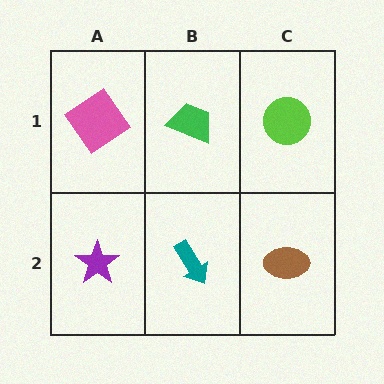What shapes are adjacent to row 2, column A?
A pink diamond (row 1, column A), a teal arrow (row 2, column B).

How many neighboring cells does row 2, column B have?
3.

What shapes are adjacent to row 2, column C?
A lime circle (row 1, column C), a teal arrow (row 2, column B).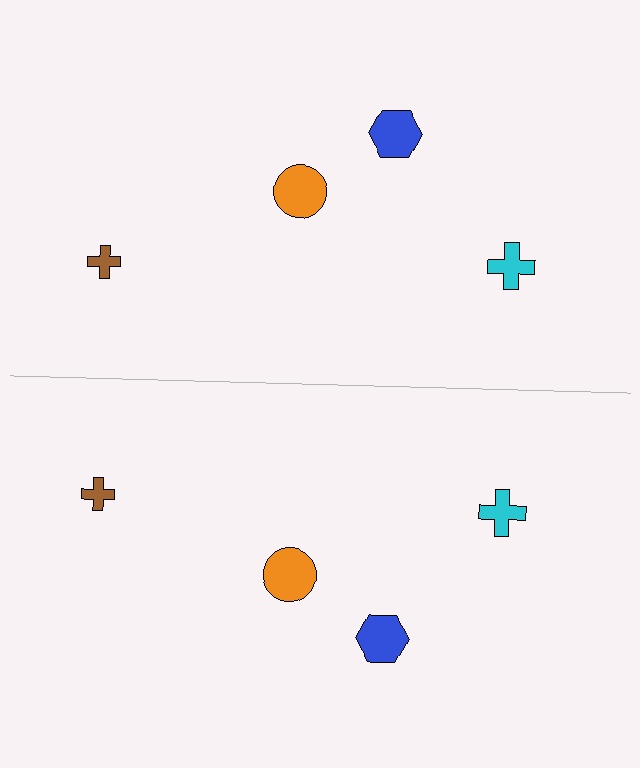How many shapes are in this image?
There are 8 shapes in this image.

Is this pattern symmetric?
Yes, this pattern has bilateral (reflection) symmetry.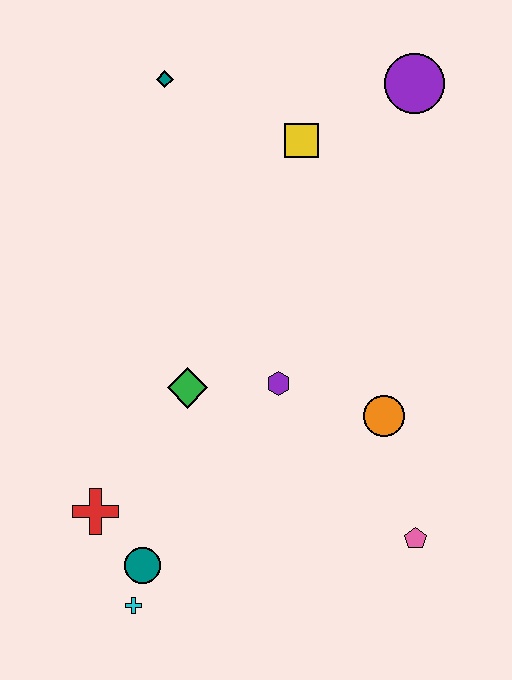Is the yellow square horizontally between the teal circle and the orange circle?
Yes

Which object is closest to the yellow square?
The purple circle is closest to the yellow square.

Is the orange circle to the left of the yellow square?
No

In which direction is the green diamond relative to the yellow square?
The green diamond is below the yellow square.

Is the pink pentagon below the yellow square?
Yes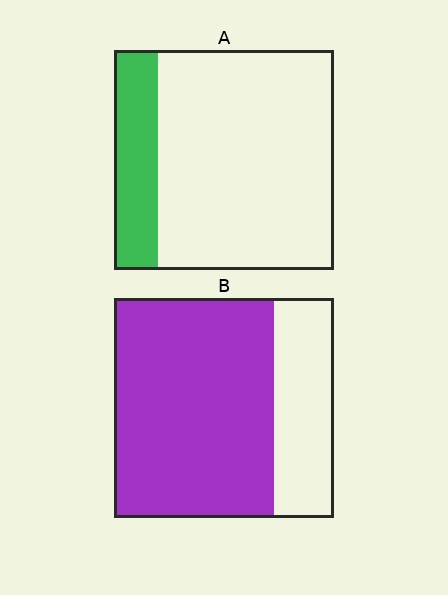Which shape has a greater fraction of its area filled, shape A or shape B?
Shape B.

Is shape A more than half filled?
No.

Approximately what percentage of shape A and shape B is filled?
A is approximately 20% and B is approximately 75%.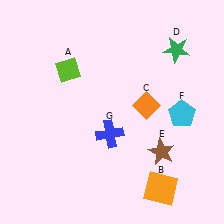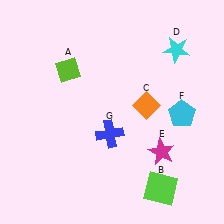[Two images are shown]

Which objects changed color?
B changed from orange to lime. D changed from green to cyan. E changed from brown to magenta.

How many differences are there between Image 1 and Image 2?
There are 3 differences between the two images.